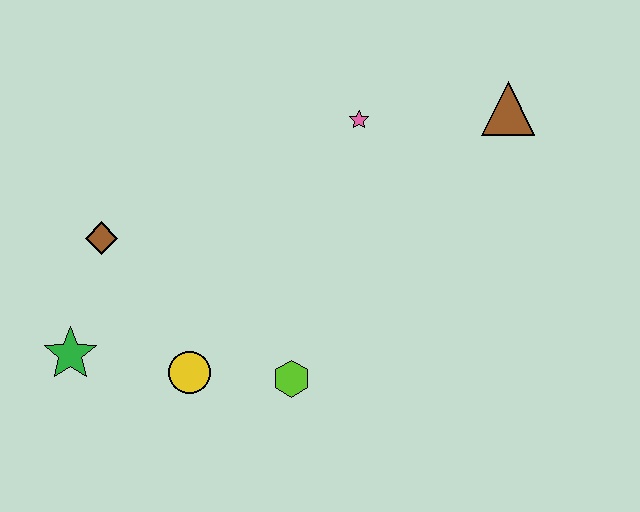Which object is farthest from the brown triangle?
The green star is farthest from the brown triangle.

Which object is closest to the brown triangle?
The pink star is closest to the brown triangle.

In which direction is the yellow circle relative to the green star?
The yellow circle is to the right of the green star.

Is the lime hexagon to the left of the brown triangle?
Yes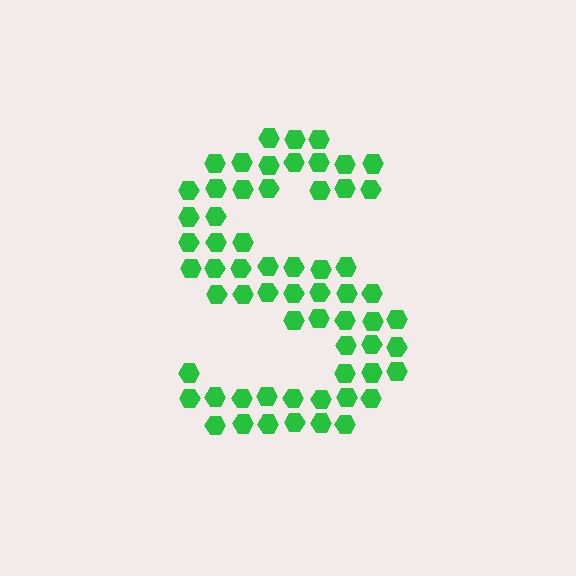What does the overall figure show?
The overall figure shows the letter S.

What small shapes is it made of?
It is made of small hexagons.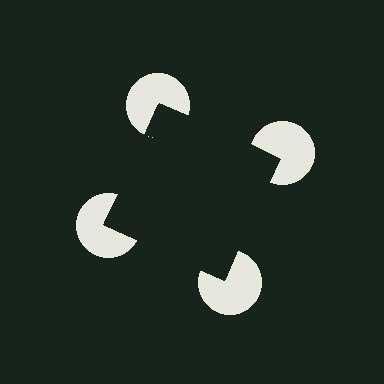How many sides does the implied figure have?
4 sides.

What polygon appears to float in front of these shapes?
An illusory square — its edges are inferred from the aligned wedge cuts in the pac-man discs, not physically drawn.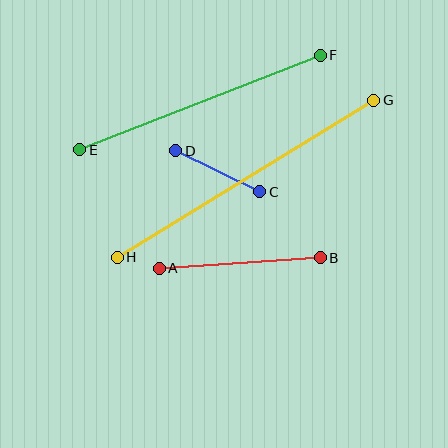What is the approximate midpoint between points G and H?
The midpoint is at approximately (246, 179) pixels.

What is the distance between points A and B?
The distance is approximately 161 pixels.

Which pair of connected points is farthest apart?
Points G and H are farthest apart.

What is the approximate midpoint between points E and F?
The midpoint is at approximately (200, 102) pixels.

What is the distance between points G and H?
The distance is approximately 301 pixels.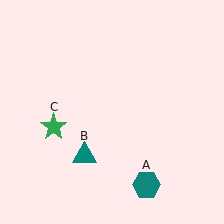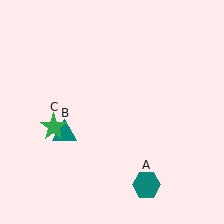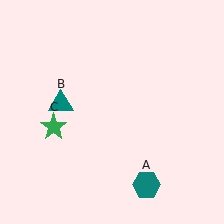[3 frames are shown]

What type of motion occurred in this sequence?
The teal triangle (object B) rotated clockwise around the center of the scene.